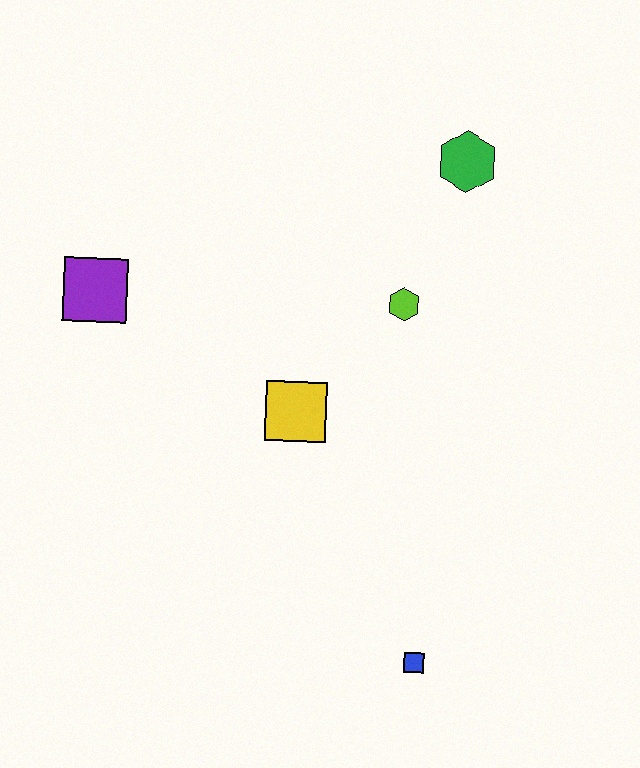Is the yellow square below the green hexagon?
Yes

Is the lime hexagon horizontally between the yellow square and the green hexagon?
Yes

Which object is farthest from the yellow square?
The green hexagon is farthest from the yellow square.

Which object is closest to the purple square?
The yellow square is closest to the purple square.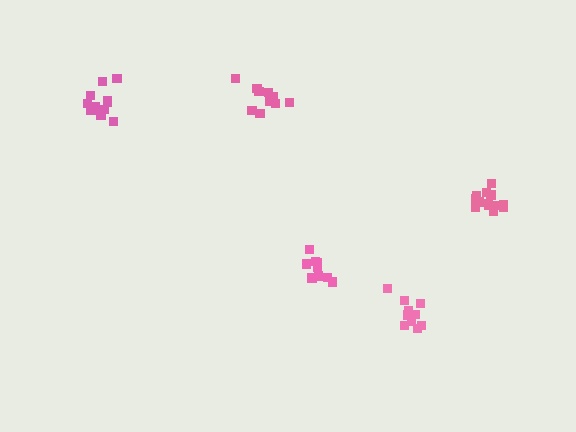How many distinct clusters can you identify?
There are 5 distinct clusters.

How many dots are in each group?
Group 1: 11 dots, Group 2: 9 dots, Group 3: 10 dots, Group 4: 10 dots, Group 5: 13 dots (53 total).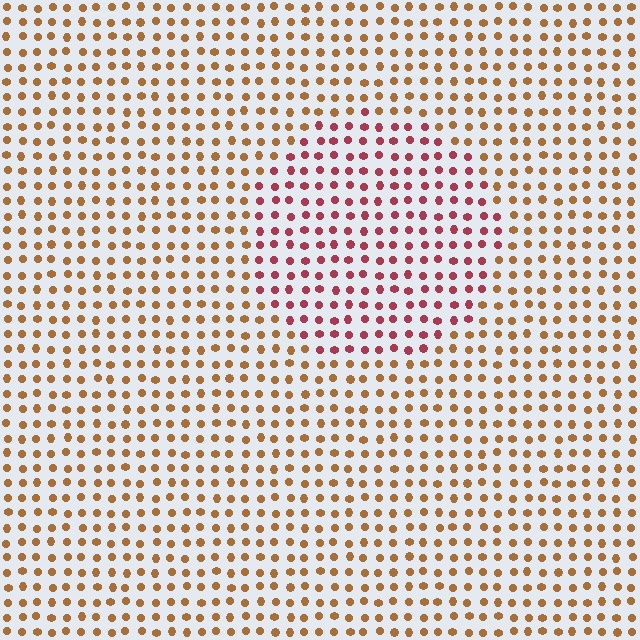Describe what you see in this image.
The image is filled with small brown elements in a uniform arrangement. A circle-shaped region is visible where the elements are tinted to a slightly different hue, forming a subtle color boundary.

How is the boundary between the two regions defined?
The boundary is defined purely by a slight shift in hue (about 43 degrees). Spacing, size, and orientation are identical on both sides.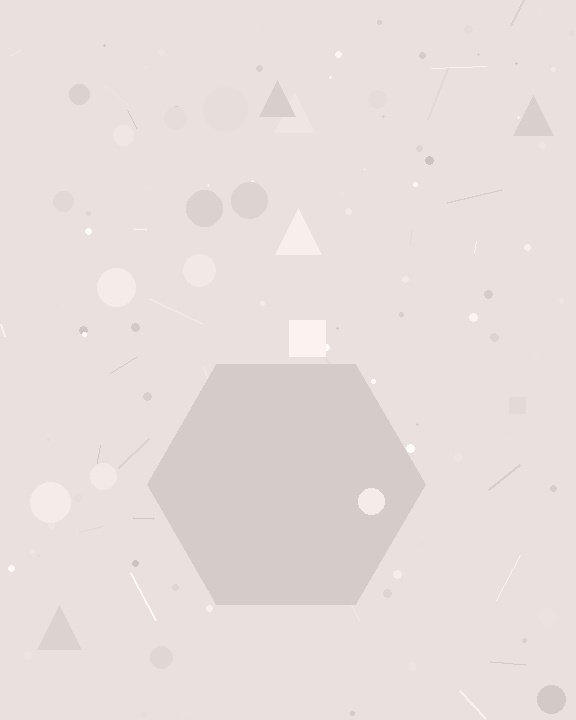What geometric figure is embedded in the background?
A hexagon is embedded in the background.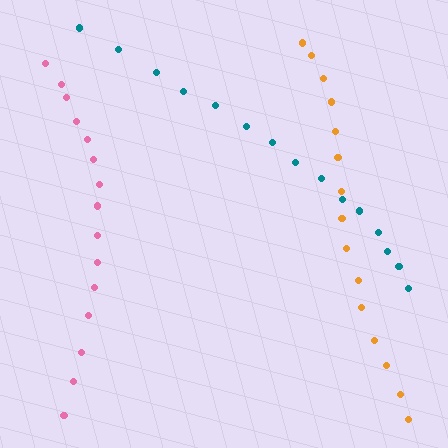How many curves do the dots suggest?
There are 3 distinct paths.